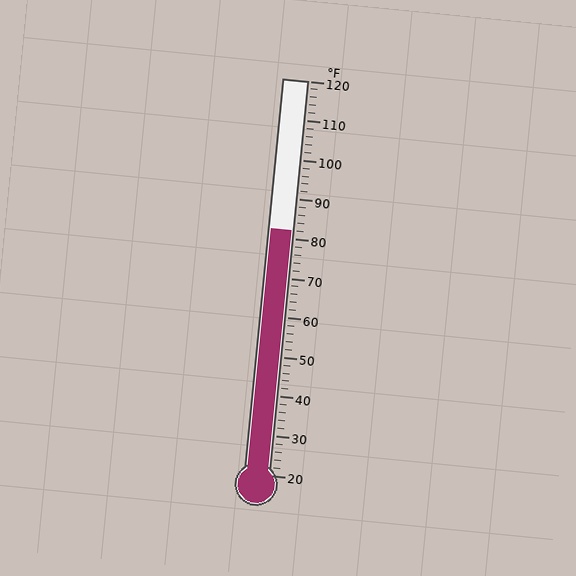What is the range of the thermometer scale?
The thermometer scale ranges from 20°F to 120°F.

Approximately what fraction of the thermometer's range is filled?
The thermometer is filled to approximately 60% of its range.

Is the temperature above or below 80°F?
The temperature is above 80°F.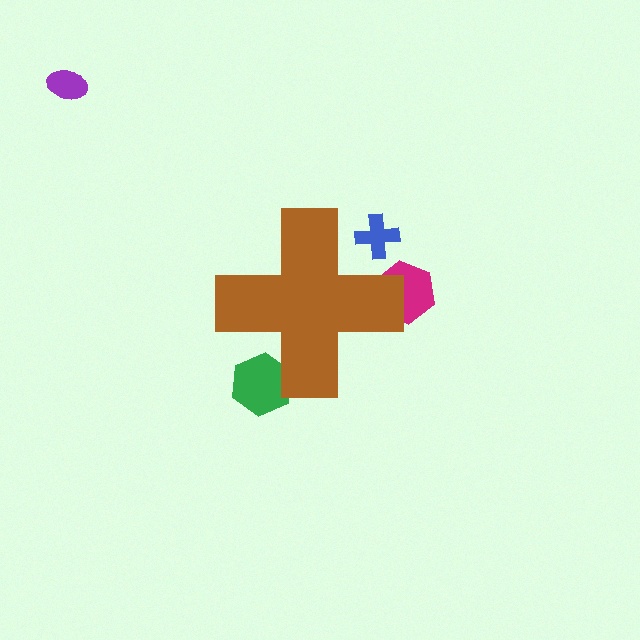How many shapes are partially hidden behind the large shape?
3 shapes are partially hidden.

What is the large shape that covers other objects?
A brown cross.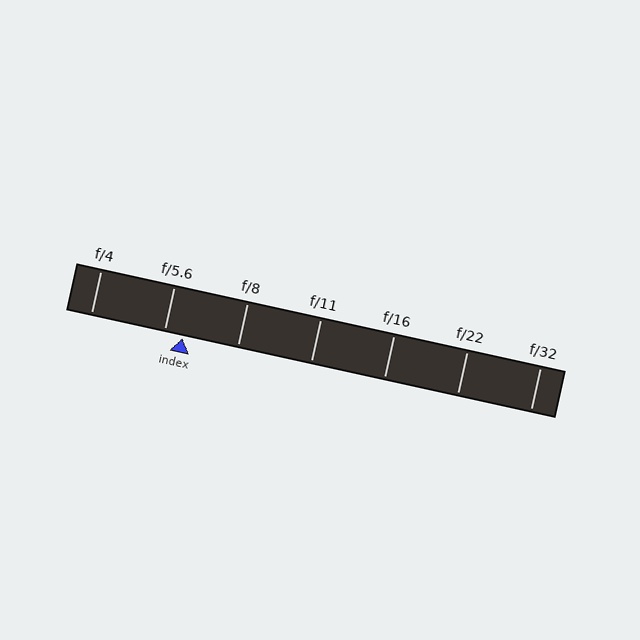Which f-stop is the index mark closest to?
The index mark is closest to f/5.6.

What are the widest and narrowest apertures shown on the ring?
The widest aperture shown is f/4 and the narrowest is f/32.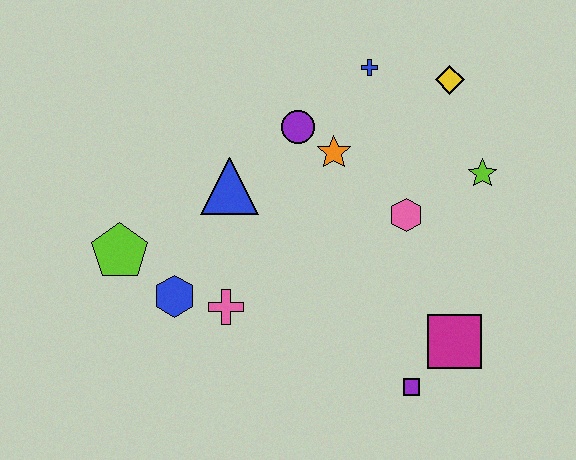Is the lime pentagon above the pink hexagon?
No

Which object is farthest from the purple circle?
The purple square is farthest from the purple circle.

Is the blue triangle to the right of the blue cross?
No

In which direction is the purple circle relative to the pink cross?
The purple circle is above the pink cross.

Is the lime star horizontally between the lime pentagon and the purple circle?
No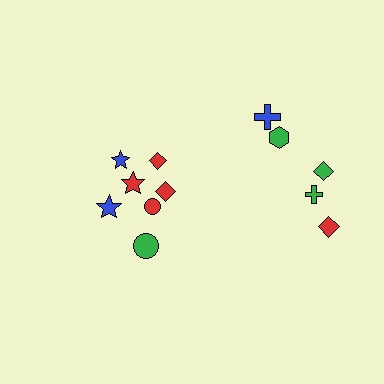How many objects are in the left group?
There are 7 objects.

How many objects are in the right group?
There are 5 objects.